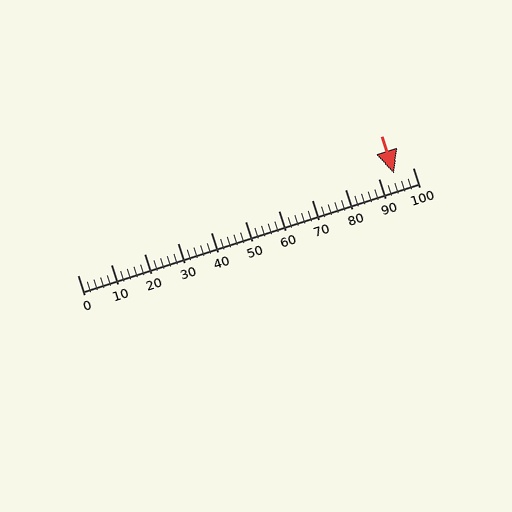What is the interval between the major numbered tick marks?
The major tick marks are spaced 10 units apart.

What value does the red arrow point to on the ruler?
The red arrow points to approximately 94.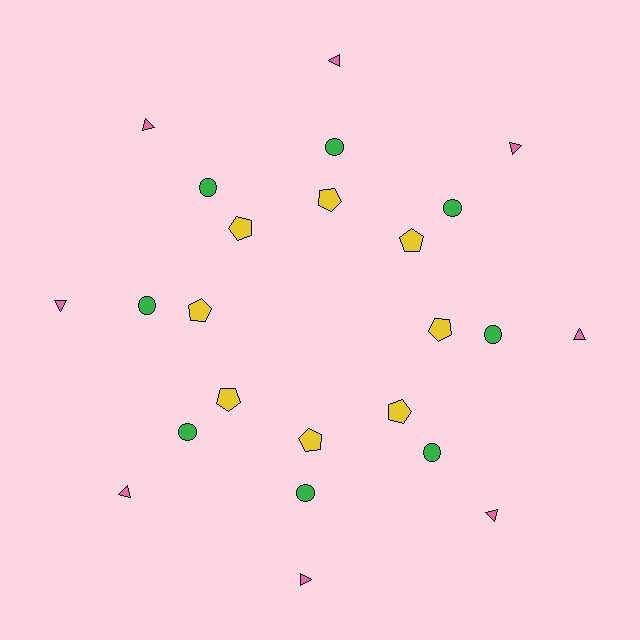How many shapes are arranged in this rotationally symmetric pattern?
There are 24 shapes, arranged in 8 groups of 3.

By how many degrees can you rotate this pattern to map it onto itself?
The pattern maps onto itself every 45 degrees of rotation.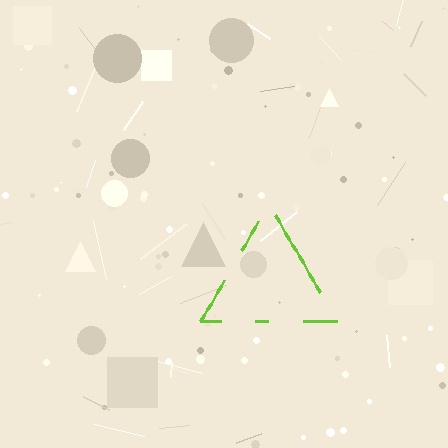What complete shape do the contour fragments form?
The contour fragments form a triangle.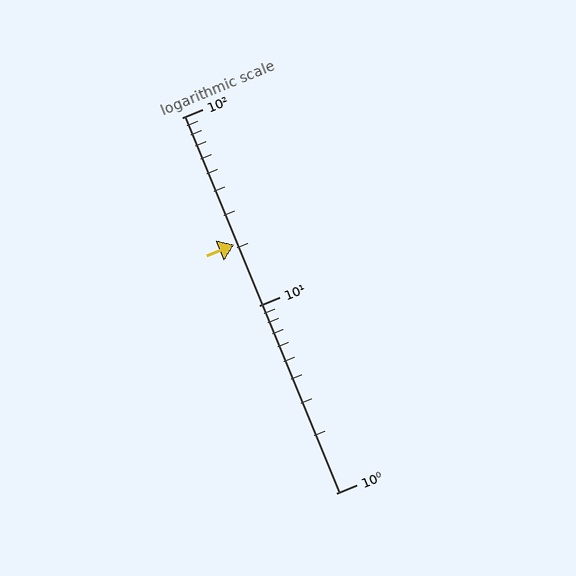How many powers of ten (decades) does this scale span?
The scale spans 2 decades, from 1 to 100.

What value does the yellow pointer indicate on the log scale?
The pointer indicates approximately 21.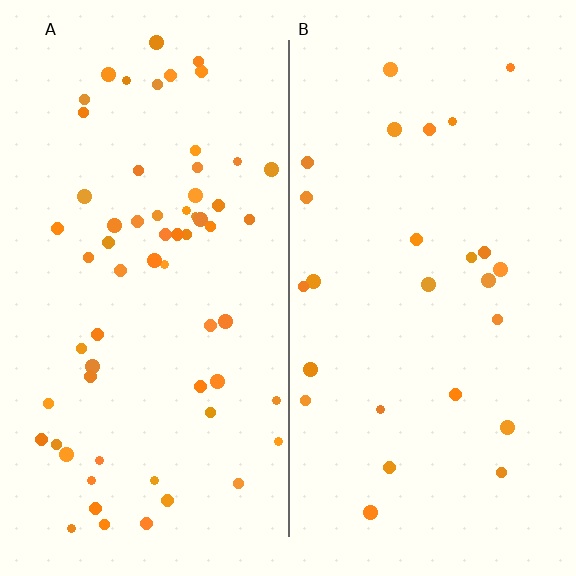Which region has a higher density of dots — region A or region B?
A (the left).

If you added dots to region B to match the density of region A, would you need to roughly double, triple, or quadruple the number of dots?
Approximately double.